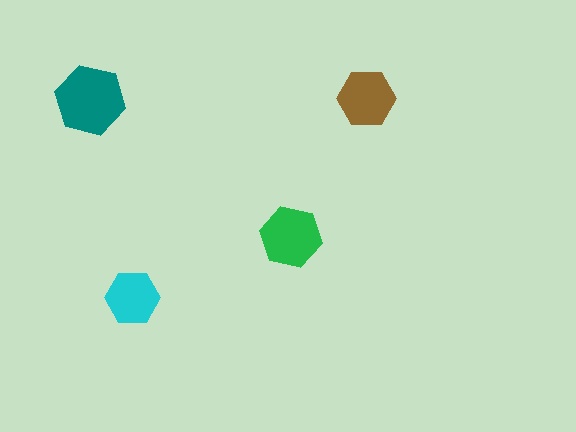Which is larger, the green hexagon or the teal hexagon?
The teal one.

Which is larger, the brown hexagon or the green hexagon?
The green one.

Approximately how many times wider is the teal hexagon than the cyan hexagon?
About 1.5 times wider.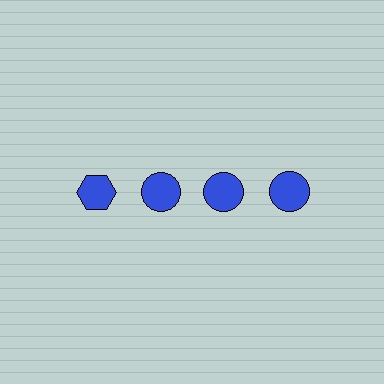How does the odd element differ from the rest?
It has a different shape: hexagon instead of circle.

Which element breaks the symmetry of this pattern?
The blue hexagon in the top row, leftmost column breaks the symmetry. All other shapes are blue circles.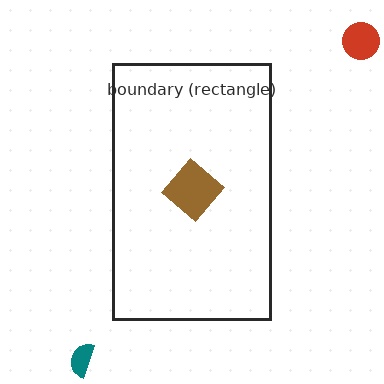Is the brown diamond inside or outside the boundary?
Inside.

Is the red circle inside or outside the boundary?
Outside.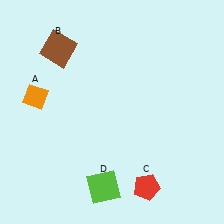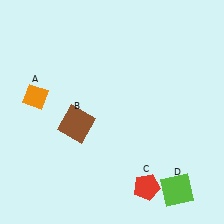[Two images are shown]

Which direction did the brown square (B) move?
The brown square (B) moved down.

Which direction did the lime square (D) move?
The lime square (D) moved right.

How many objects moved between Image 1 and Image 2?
2 objects moved between the two images.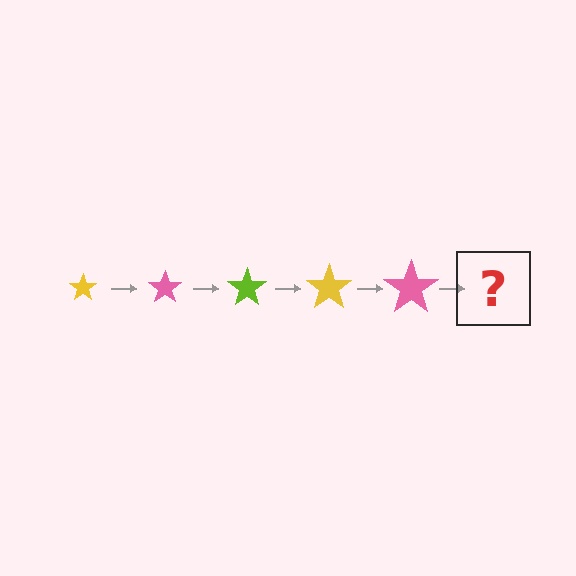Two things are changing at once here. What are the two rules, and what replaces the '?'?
The two rules are that the star grows larger each step and the color cycles through yellow, pink, and lime. The '?' should be a lime star, larger than the previous one.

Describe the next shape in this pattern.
It should be a lime star, larger than the previous one.